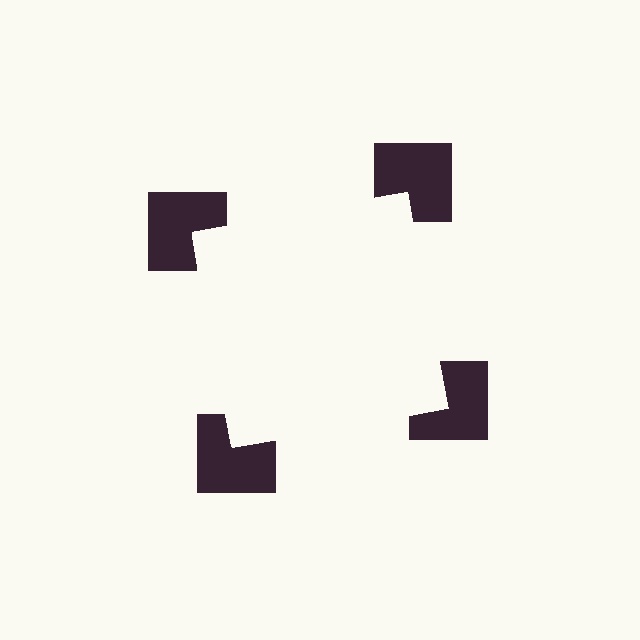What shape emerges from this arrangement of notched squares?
An illusory square — its edges are inferred from the aligned wedge cuts in the notched squares, not physically drawn.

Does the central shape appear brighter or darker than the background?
It typically appears slightly brighter than the background, even though no actual brightness change is drawn.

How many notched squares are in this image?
There are 4 — one at each vertex of the illusory square.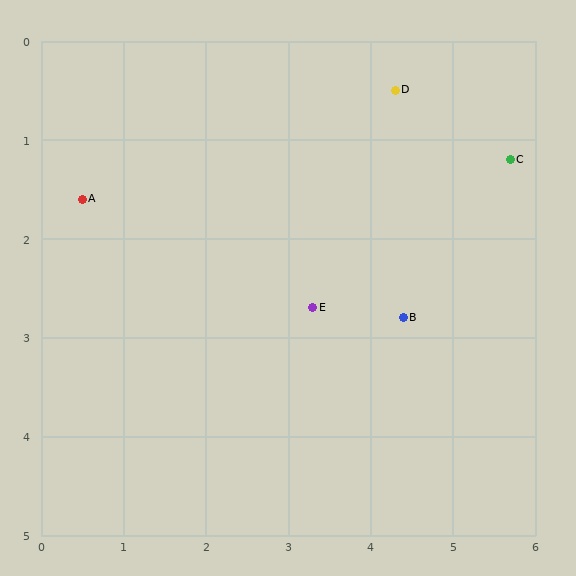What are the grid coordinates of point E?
Point E is at approximately (3.3, 2.7).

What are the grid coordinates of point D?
Point D is at approximately (4.3, 0.5).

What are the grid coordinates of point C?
Point C is at approximately (5.7, 1.2).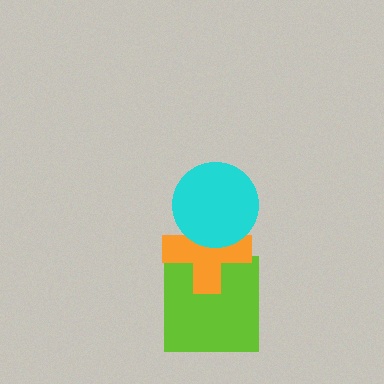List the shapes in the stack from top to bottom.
From top to bottom: the cyan circle, the orange cross, the lime square.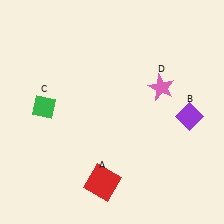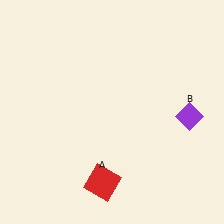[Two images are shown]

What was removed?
The pink star (D), the green diamond (C) were removed in Image 2.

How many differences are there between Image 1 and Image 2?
There are 2 differences between the two images.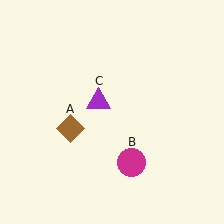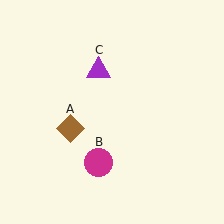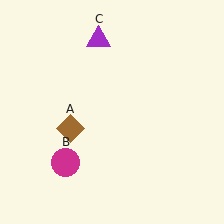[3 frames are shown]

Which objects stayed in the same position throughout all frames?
Brown diamond (object A) remained stationary.